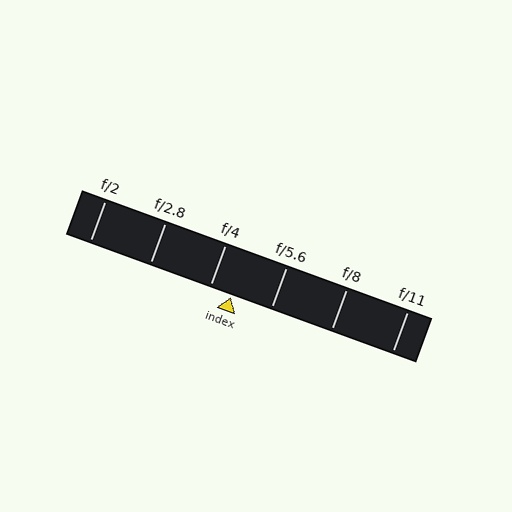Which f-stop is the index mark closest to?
The index mark is closest to f/4.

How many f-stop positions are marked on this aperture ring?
There are 6 f-stop positions marked.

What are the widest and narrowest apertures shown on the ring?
The widest aperture shown is f/2 and the narrowest is f/11.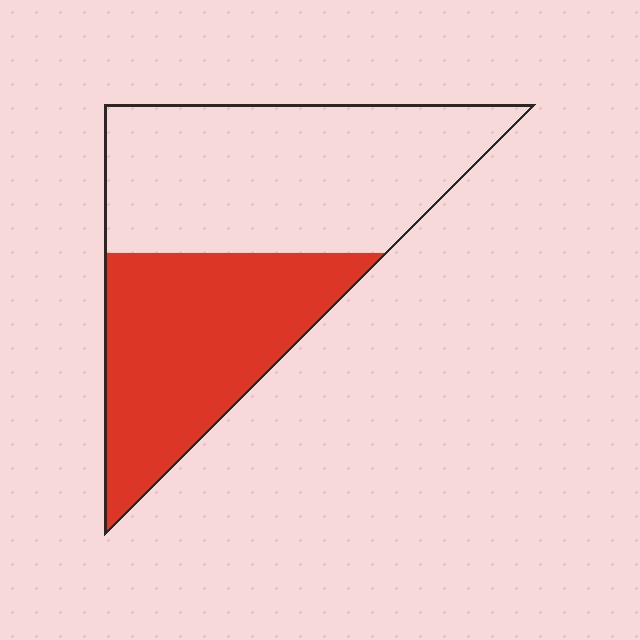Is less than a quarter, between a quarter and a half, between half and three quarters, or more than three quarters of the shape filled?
Between a quarter and a half.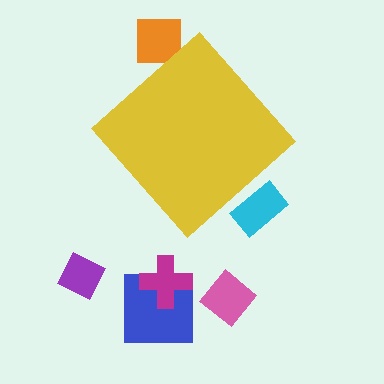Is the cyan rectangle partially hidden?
Yes, the cyan rectangle is partially hidden behind the yellow diamond.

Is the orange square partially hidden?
Yes, the orange square is partially hidden behind the yellow diamond.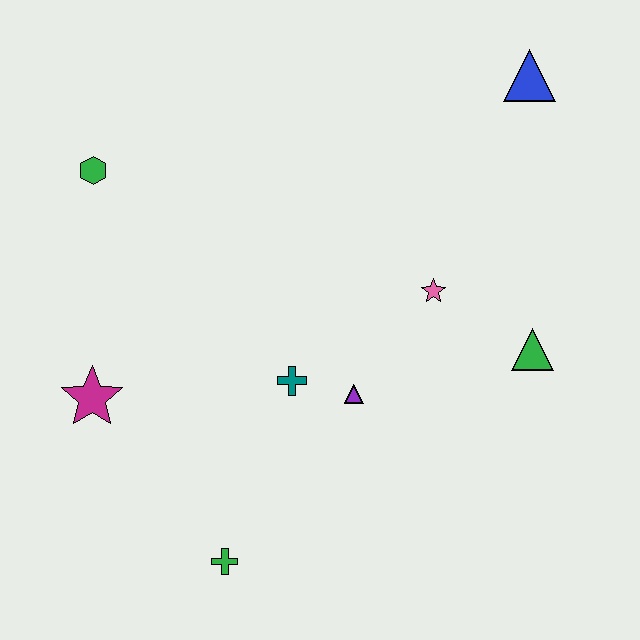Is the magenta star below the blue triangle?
Yes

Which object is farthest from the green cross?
The blue triangle is farthest from the green cross.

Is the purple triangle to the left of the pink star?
Yes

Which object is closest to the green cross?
The teal cross is closest to the green cross.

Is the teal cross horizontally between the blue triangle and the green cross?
Yes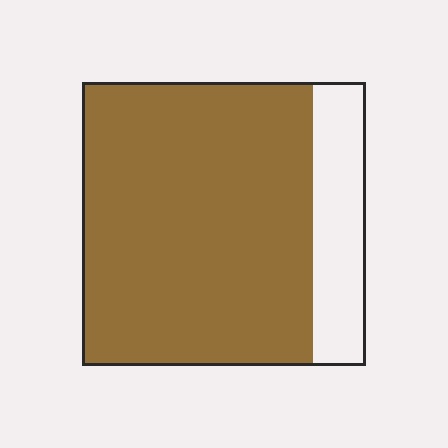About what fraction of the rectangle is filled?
About four fifths (4/5).